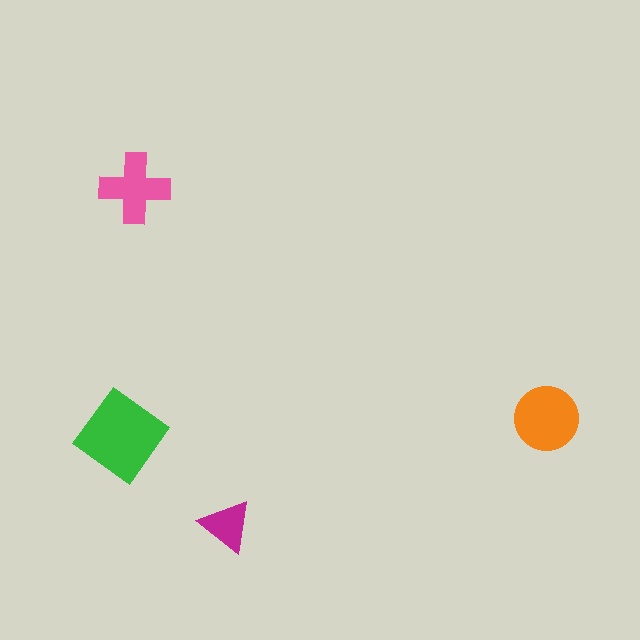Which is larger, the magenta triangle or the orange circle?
The orange circle.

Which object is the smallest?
The magenta triangle.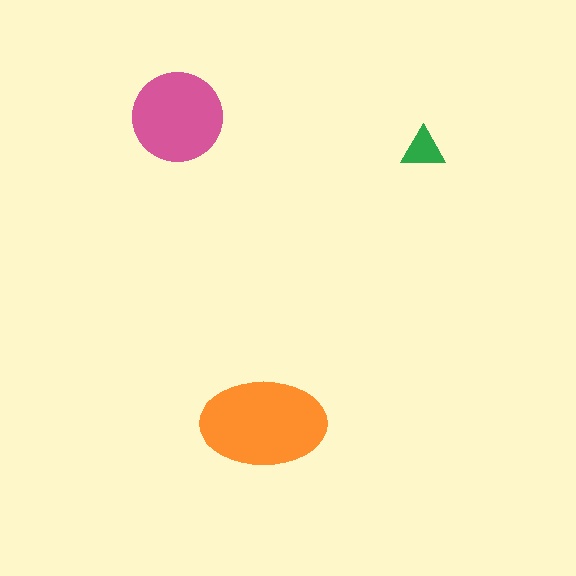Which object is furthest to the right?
The green triangle is rightmost.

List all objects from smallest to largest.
The green triangle, the pink circle, the orange ellipse.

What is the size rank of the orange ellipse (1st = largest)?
1st.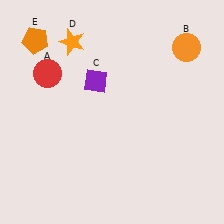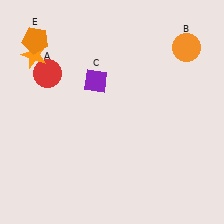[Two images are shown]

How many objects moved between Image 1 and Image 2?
1 object moved between the two images.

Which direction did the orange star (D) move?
The orange star (D) moved left.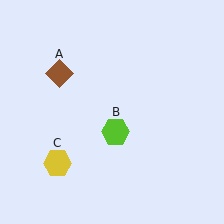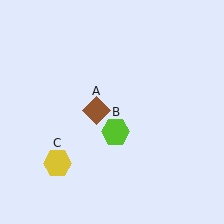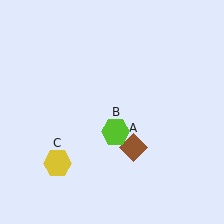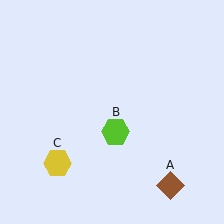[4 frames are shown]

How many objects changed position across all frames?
1 object changed position: brown diamond (object A).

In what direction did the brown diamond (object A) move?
The brown diamond (object A) moved down and to the right.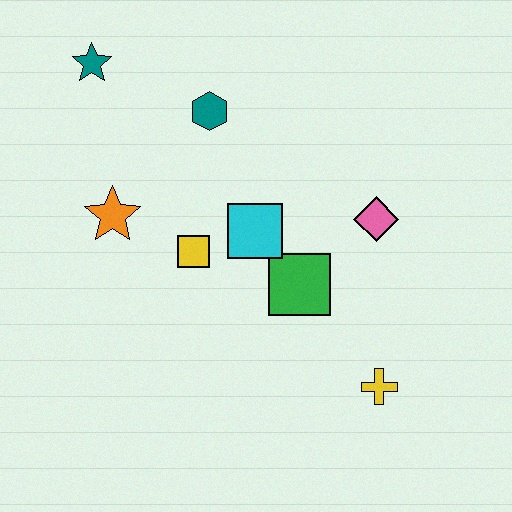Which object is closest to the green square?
The cyan square is closest to the green square.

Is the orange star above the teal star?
No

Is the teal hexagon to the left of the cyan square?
Yes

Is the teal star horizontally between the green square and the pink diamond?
No